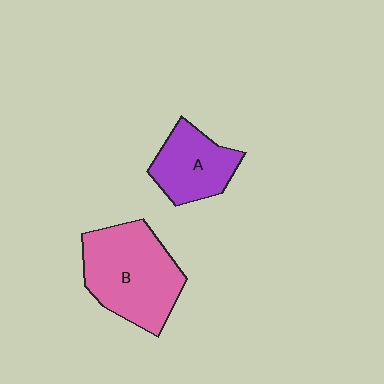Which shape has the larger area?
Shape B (pink).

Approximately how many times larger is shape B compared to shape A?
Approximately 1.6 times.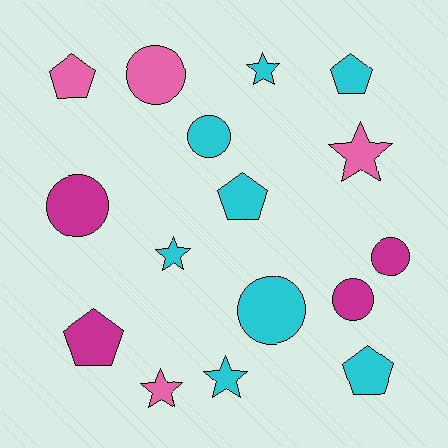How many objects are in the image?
There are 16 objects.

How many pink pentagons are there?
There is 1 pink pentagon.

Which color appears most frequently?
Cyan, with 8 objects.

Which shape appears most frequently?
Circle, with 6 objects.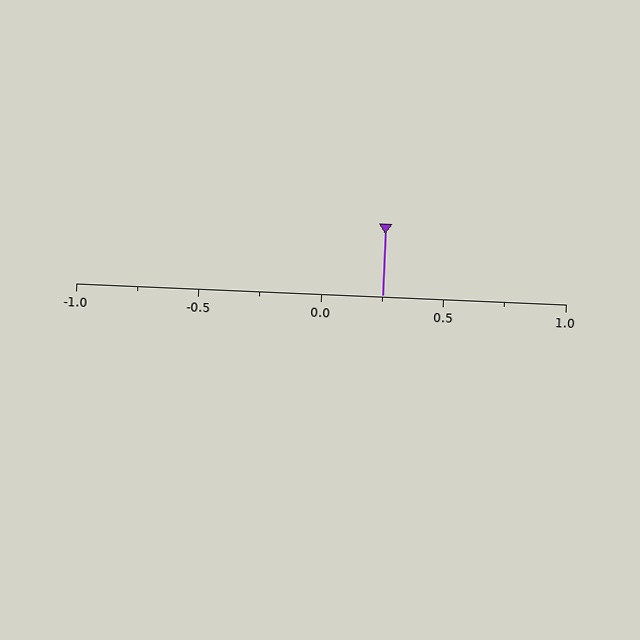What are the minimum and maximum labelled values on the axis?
The axis runs from -1.0 to 1.0.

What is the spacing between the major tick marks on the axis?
The major ticks are spaced 0.5 apart.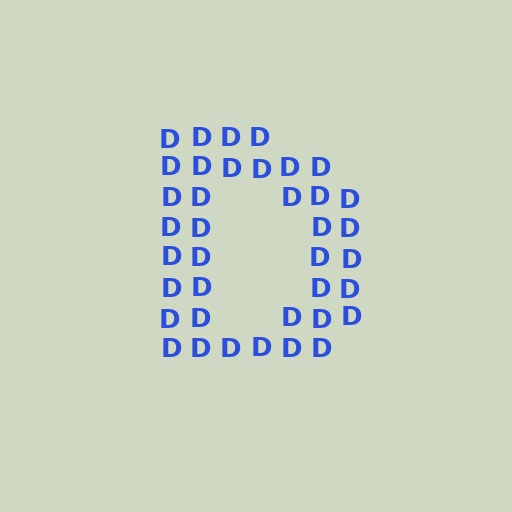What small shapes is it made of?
It is made of small letter D's.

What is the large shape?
The large shape is the letter D.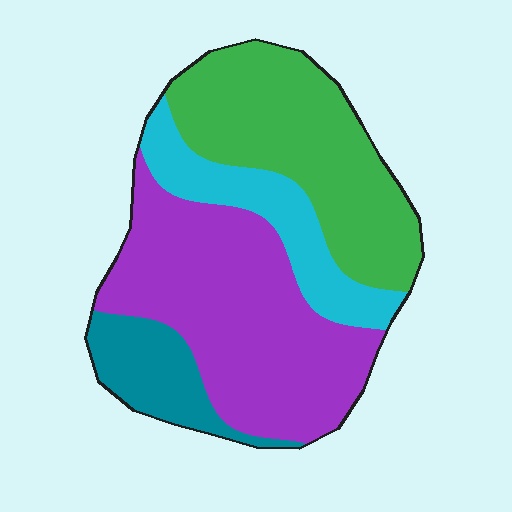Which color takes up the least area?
Teal, at roughly 10%.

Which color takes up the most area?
Purple, at roughly 40%.